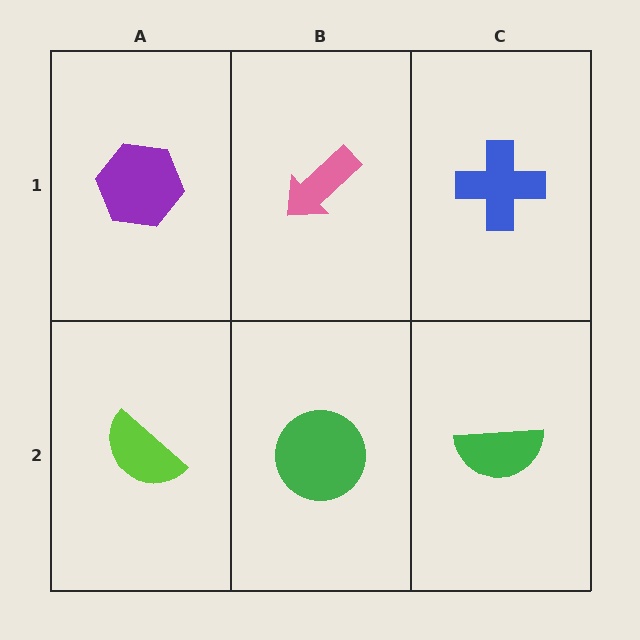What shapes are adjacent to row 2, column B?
A pink arrow (row 1, column B), a lime semicircle (row 2, column A), a green semicircle (row 2, column C).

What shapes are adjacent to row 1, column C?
A green semicircle (row 2, column C), a pink arrow (row 1, column B).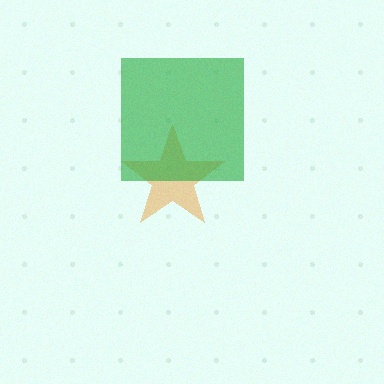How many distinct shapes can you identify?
There are 2 distinct shapes: an orange star, a green square.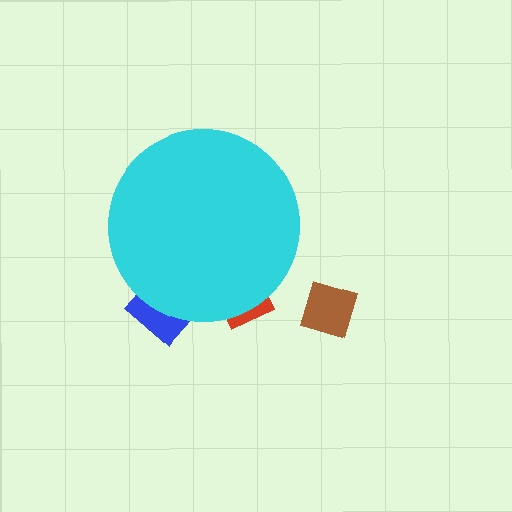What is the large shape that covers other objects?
A cyan circle.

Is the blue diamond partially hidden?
Yes, the blue diamond is partially hidden behind the cyan circle.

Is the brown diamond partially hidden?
No, the brown diamond is fully visible.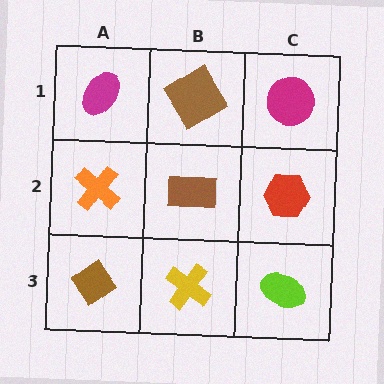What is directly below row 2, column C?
A lime ellipse.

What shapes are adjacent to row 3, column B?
A brown rectangle (row 2, column B), a brown diamond (row 3, column A), a lime ellipse (row 3, column C).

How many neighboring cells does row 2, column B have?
4.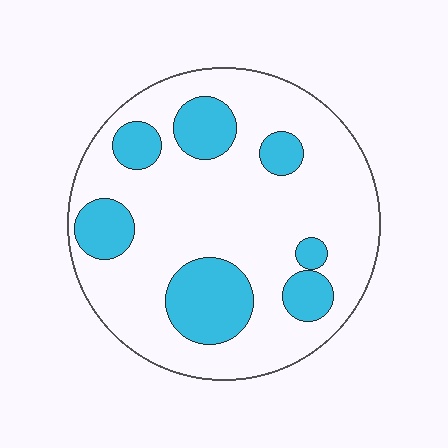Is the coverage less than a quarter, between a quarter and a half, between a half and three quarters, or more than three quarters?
Less than a quarter.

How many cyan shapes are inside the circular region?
7.